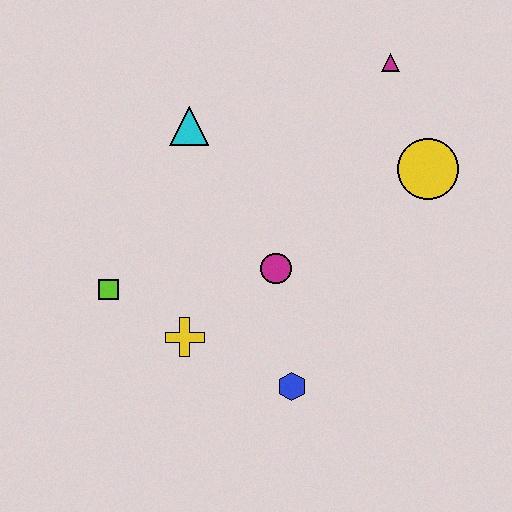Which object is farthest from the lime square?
The magenta triangle is farthest from the lime square.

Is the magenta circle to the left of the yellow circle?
Yes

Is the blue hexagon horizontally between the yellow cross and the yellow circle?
Yes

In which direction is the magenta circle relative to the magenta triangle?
The magenta circle is below the magenta triangle.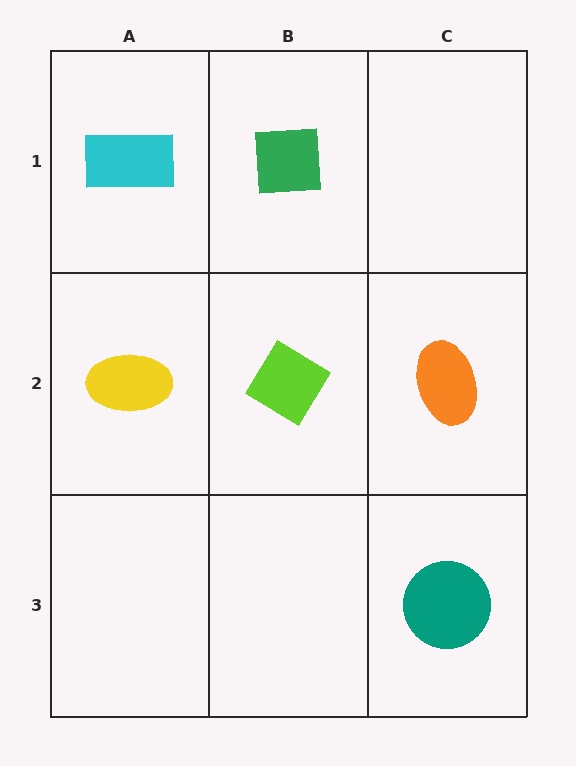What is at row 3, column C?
A teal circle.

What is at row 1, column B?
A green square.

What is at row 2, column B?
A lime diamond.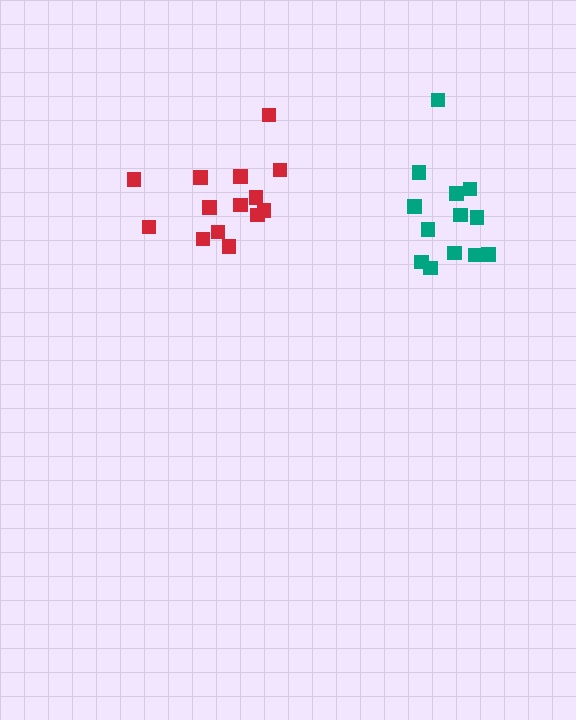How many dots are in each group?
Group 1: 14 dots, Group 2: 13 dots (27 total).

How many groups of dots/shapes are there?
There are 2 groups.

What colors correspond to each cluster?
The clusters are colored: red, teal.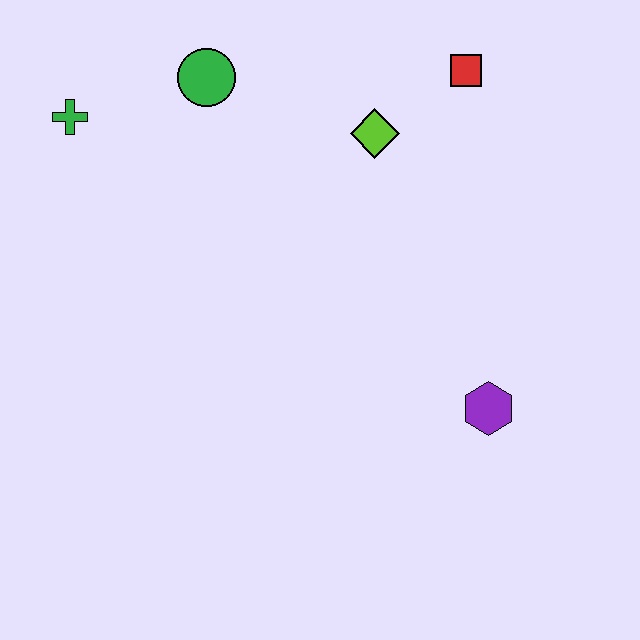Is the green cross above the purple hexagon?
Yes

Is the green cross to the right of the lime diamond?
No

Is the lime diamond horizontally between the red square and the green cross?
Yes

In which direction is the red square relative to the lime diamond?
The red square is to the right of the lime diamond.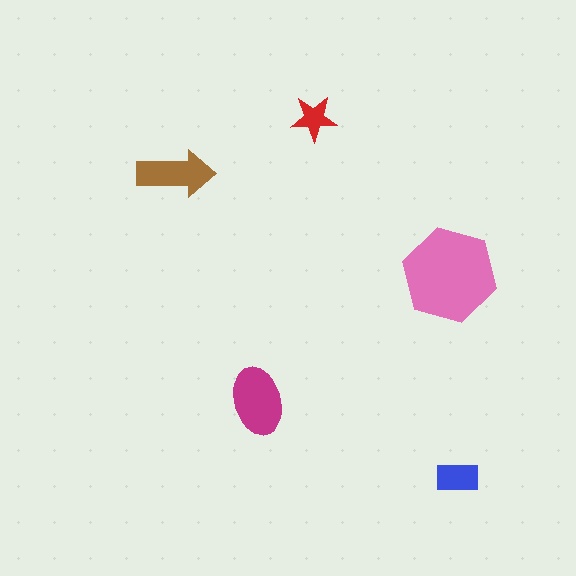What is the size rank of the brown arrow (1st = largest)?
3rd.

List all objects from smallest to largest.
The red star, the blue rectangle, the brown arrow, the magenta ellipse, the pink hexagon.